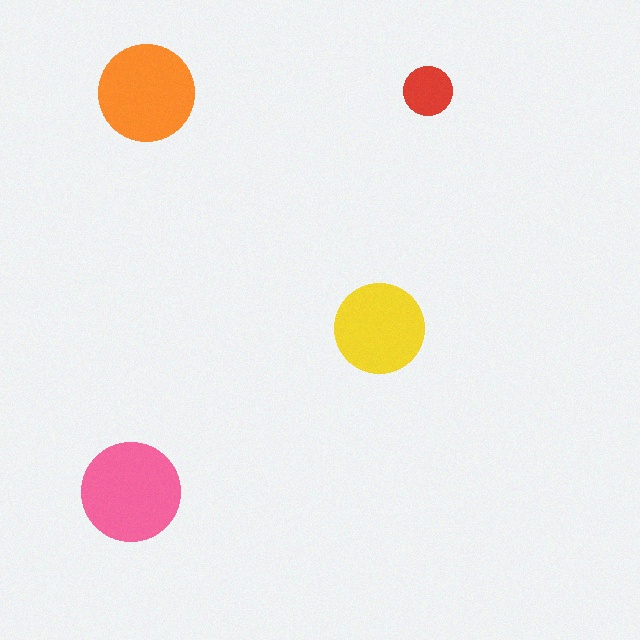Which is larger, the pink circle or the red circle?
The pink one.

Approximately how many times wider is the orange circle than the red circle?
About 2 times wider.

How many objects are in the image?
There are 4 objects in the image.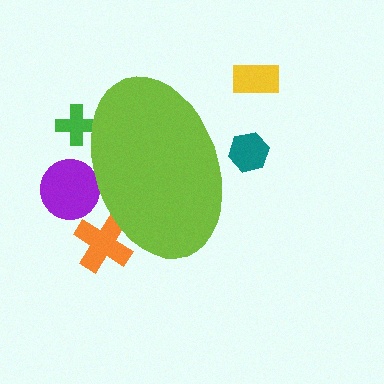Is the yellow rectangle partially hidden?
No, the yellow rectangle is fully visible.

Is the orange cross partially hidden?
Yes, the orange cross is partially hidden behind the lime ellipse.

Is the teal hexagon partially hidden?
Yes, the teal hexagon is partially hidden behind the lime ellipse.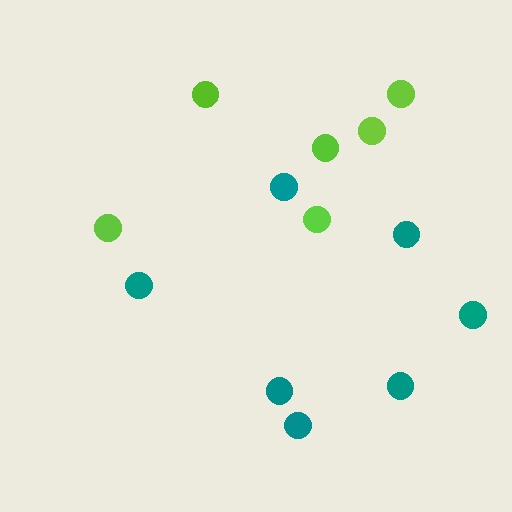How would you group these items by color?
There are 2 groups: one group of teal circles (7) and one group of lime circles (6).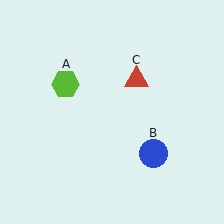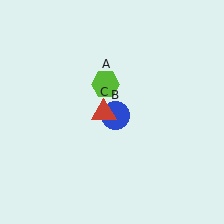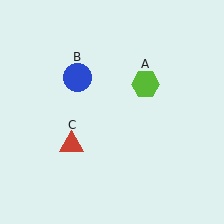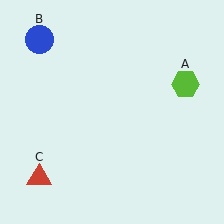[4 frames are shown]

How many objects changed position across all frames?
3 objects changed position: lime hexagon (object A), blue circle (object B), red triangle (object C).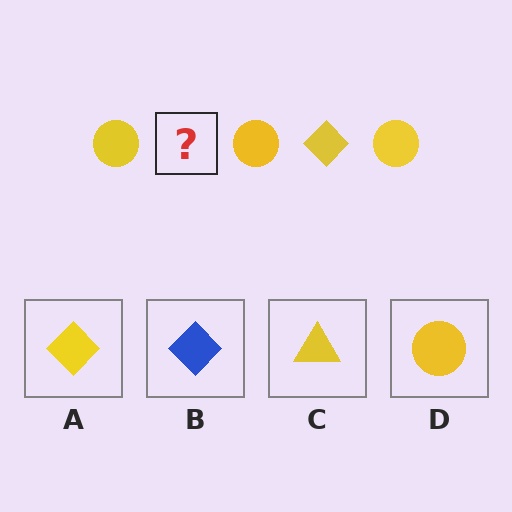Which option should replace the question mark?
Option A.